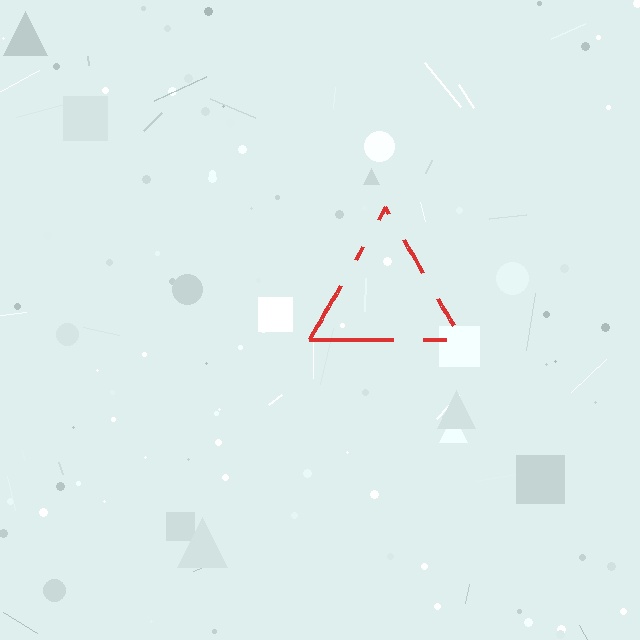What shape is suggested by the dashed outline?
The dashed outline suggests a triangle.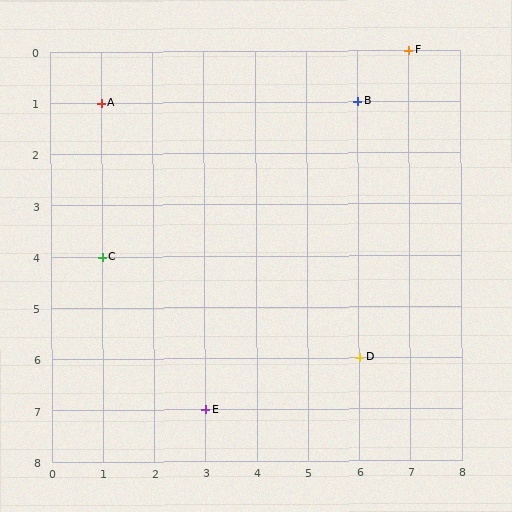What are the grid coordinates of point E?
Point E is at grid coordinates (3, 7).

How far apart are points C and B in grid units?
Points C and B are 5 columns and 3 rows apart (about 5.8 grid units diagonally).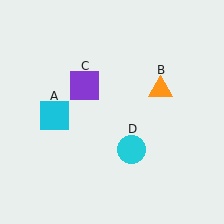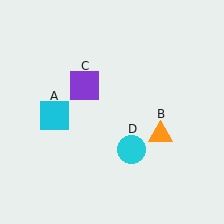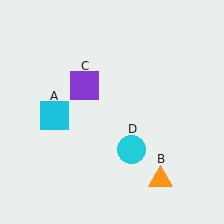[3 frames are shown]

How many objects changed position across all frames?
1 object changed position: orange triangle (object B).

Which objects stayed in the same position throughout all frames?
Cyan square (object A) and purple square (object C) and cyan circle (object D) remained stationary.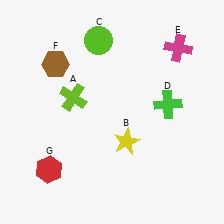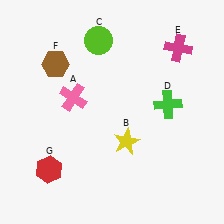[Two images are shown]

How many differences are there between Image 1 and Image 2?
There is 1 difference between the two images.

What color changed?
The cross (A) changed from lime in Image 1 to pink in Image 2.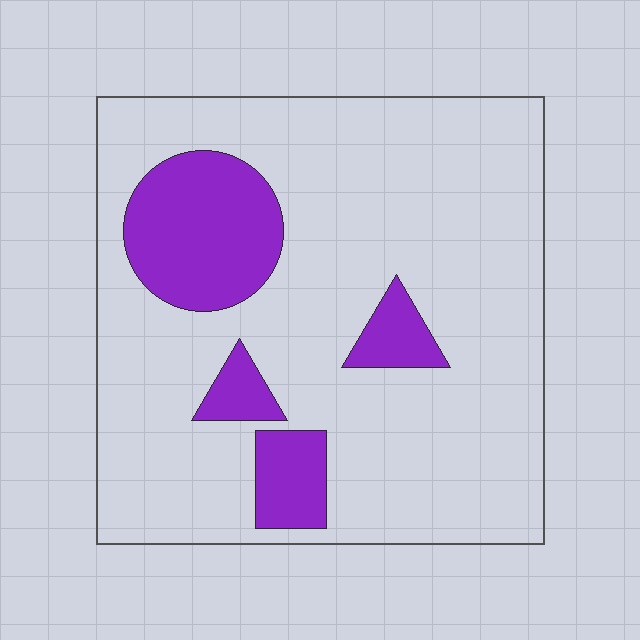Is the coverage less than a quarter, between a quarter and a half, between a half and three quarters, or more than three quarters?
Less than a quarter.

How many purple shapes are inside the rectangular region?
4.